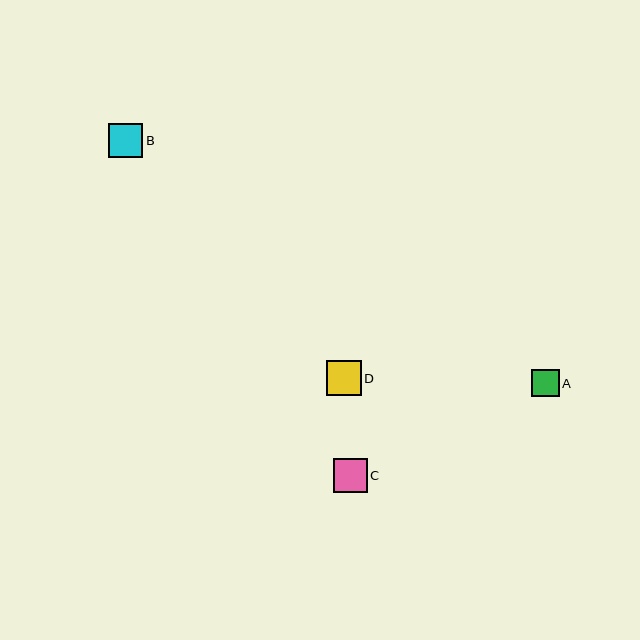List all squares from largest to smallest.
From largest to smallest: D, B, C, A.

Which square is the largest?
Square D is the largest with a size of approximately 34 pixels.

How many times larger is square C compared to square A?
Square C is approximately 1.2 times the size of square A.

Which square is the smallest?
Square A is the smallest with a size of approximately 28 pixels.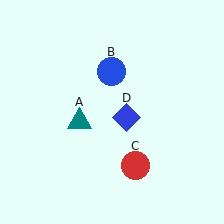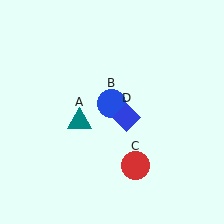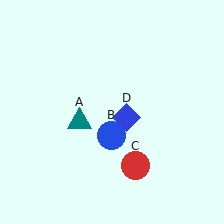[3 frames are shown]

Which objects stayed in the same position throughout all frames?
Teal triangle (object A) and red circle (object C) and blue diamond (object D) remained stationary.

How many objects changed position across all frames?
1 object changed position: blue circle (object B).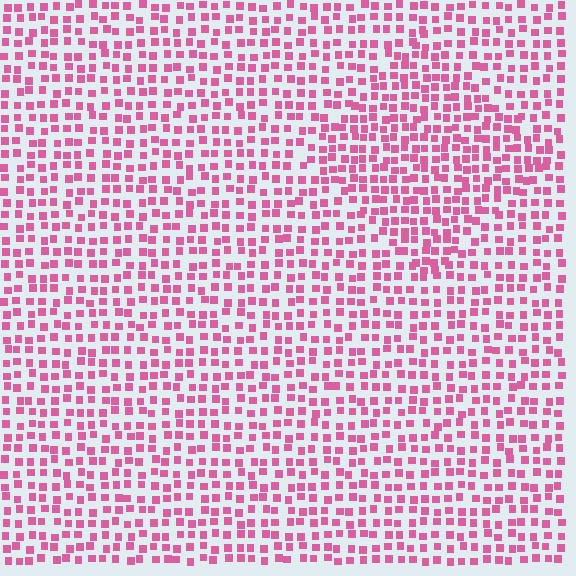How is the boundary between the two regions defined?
The boundary is defined by a change in element density (approximately 1.4x ratio). All elements are the same color, size, and shape.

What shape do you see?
I see a diamond.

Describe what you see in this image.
The image contains small pink elements arranged at two different densities. A diamond-shaped region is visible where the elements are more densely packed than the surrounding area.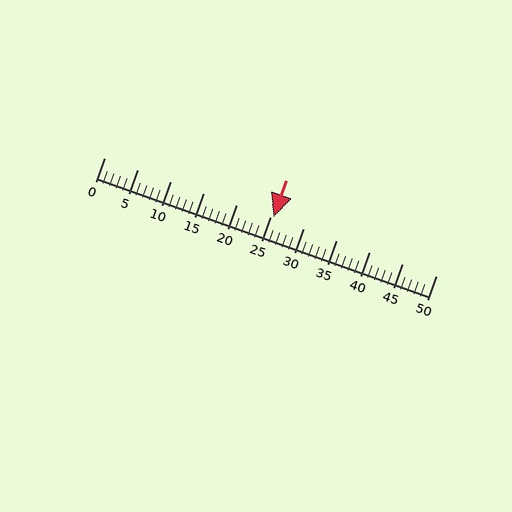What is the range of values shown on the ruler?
The ruler shows values from 0 to 50.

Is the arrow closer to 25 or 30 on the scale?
The arrow is closer to 25.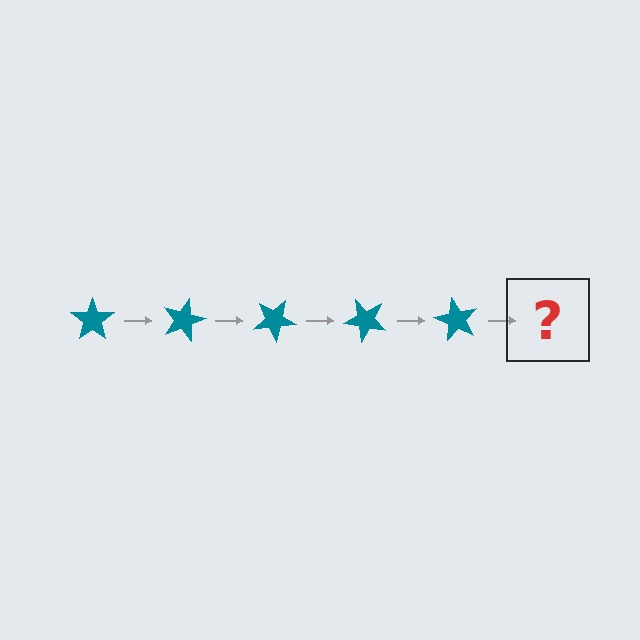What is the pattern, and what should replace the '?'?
The pattern is that the star rotates 15 degrees each step. The '?' should be a teal star rotated 75 degrees.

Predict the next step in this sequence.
The next step is a teal star rotated 75 degrees.